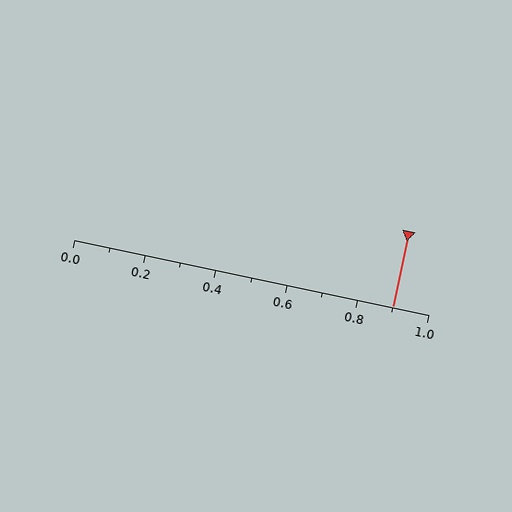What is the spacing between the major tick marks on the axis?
The major ticks are spaced 0.2 apart.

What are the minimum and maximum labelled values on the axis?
The axis runs from 0.0 to 1.0.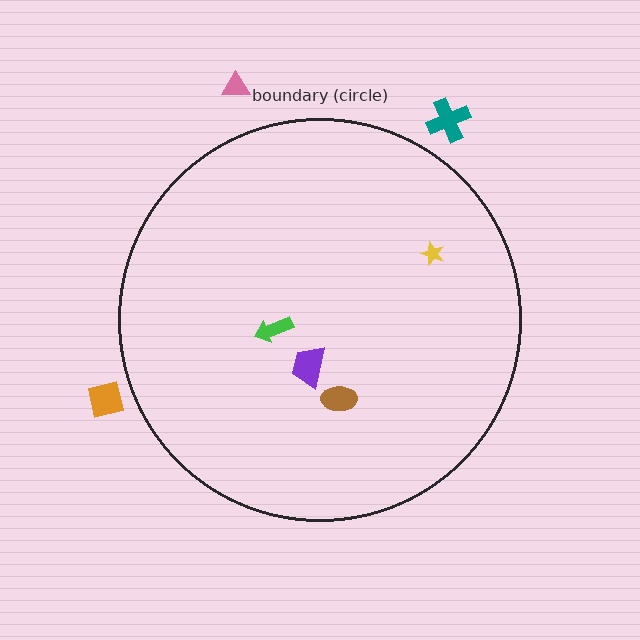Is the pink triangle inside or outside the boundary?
Outside.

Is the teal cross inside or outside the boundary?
Outside.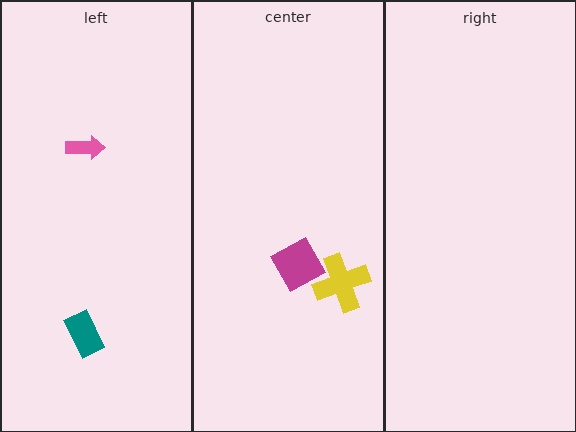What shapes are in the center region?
The magenta diamond, the yellow cross.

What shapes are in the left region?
The teal rectangle, the pink arrow.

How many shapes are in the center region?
2.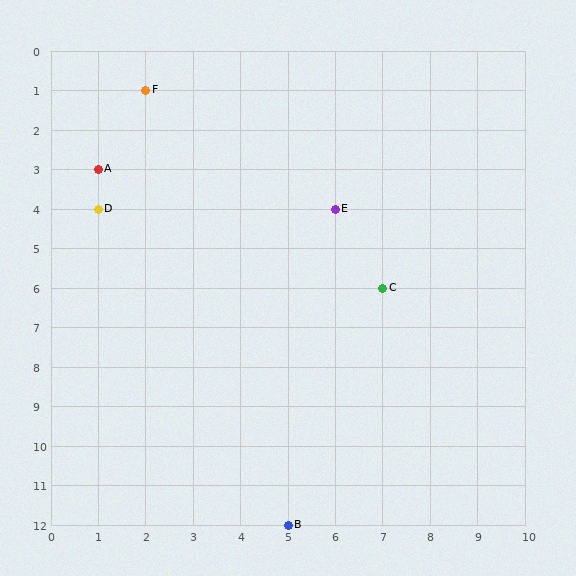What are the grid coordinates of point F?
Point F is at grid coordinates (2, 1).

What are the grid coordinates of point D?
Point D is at grid coordinates (1, 4).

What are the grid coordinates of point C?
Point C is at grid coordinates (7, 6).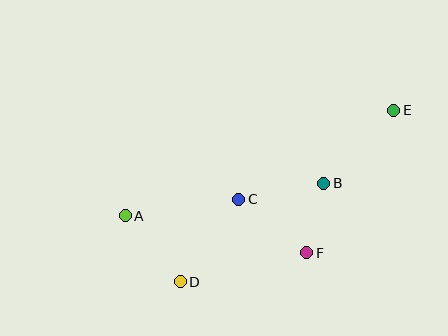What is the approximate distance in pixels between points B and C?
The distance between B and C is approximately 86 pixels.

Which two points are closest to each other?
Points B and F are closest to each other.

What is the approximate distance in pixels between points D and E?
The distance between D and E is approximately 273 pixels.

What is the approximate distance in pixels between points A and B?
The distance between A and B is approximately 201 pixels.